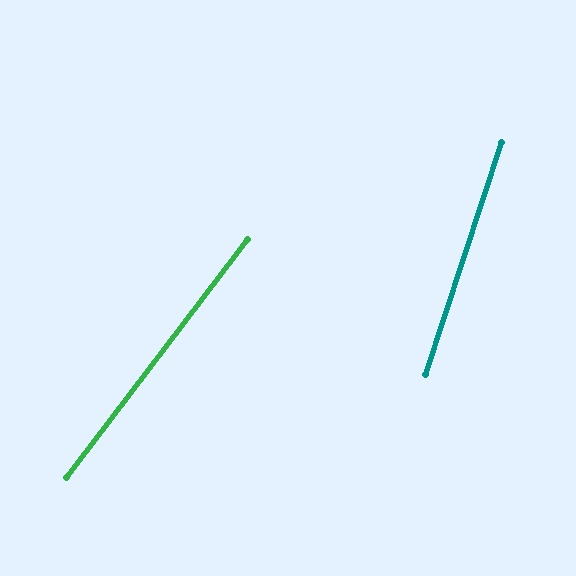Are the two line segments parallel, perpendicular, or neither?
Neither parallel nor perpendicular — they differ by about 19°.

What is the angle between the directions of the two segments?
Approximately 19 degrees.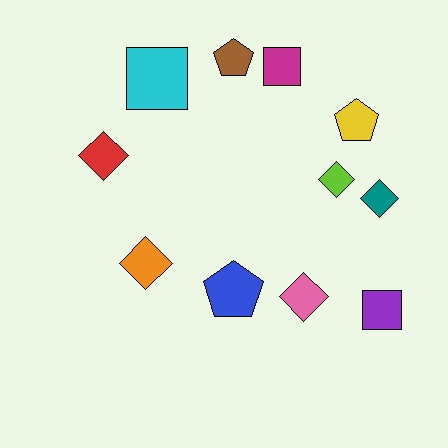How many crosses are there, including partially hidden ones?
There are no crosses.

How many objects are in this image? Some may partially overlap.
There are 11 objects.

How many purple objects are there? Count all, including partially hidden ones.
There is 1 purple object.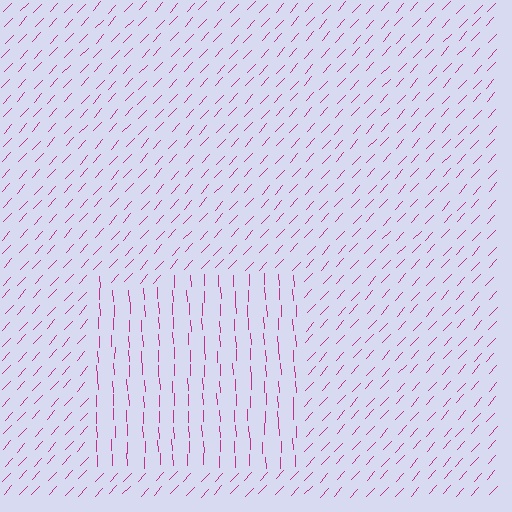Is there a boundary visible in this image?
Yes, there is a texture boundary formed by a change in line orientation.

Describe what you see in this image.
The image is filled with small magenta line segments. A rectangle region in the image has lines oriented differently from the surrounding lines, creating a visible texture boundary.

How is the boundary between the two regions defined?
The boundary is defined purely by a change in line orientation (approximately 45 degrees difference). All lines are the same color and thickness.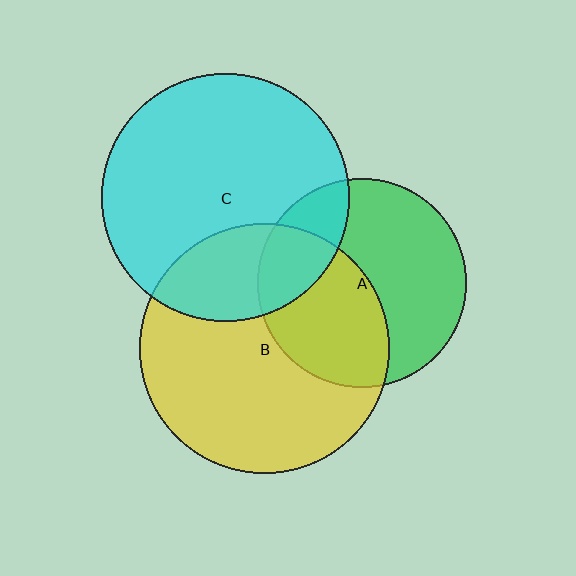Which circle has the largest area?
Circle B (yellow).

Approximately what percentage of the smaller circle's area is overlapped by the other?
Approximately 20%.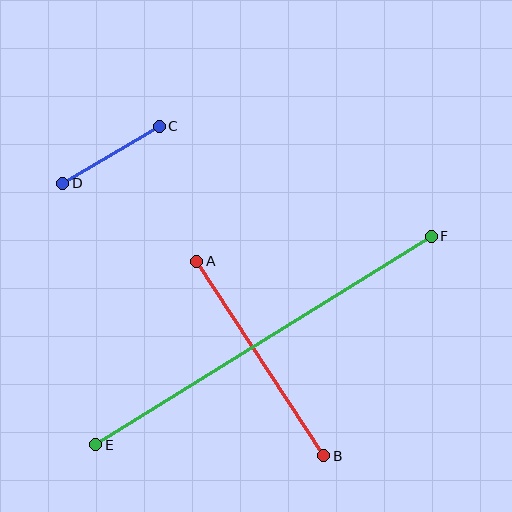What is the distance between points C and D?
The distance is approximately 112 pixels.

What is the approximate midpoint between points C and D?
The midpoint is at approximately (111, 155) pixels.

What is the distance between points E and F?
The distance is approximately 395 pixels.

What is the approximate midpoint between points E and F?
The midpoint is at approximately (263, 341) pixels.